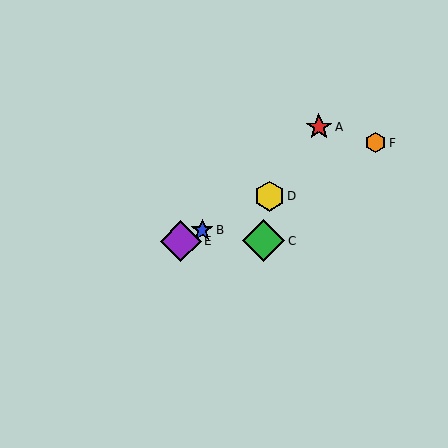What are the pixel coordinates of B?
Object B is at (202, 230).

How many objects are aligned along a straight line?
4 objects (B, D, E, F) are aligned along a straight line.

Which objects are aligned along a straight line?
Objects B, D, E, F are aligned along a straight line.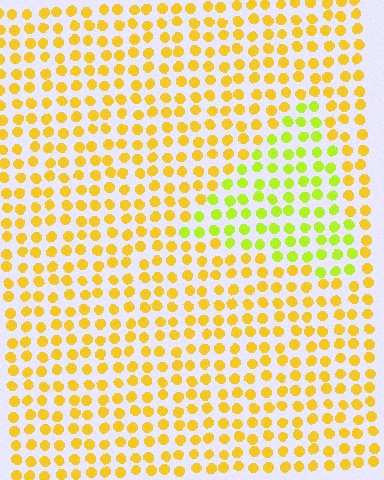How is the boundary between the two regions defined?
The boundary is defined purely by a slight shift in hue (about 33 degrees). Spacing, size, and orientation are identical on both sides.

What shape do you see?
I see a triangle.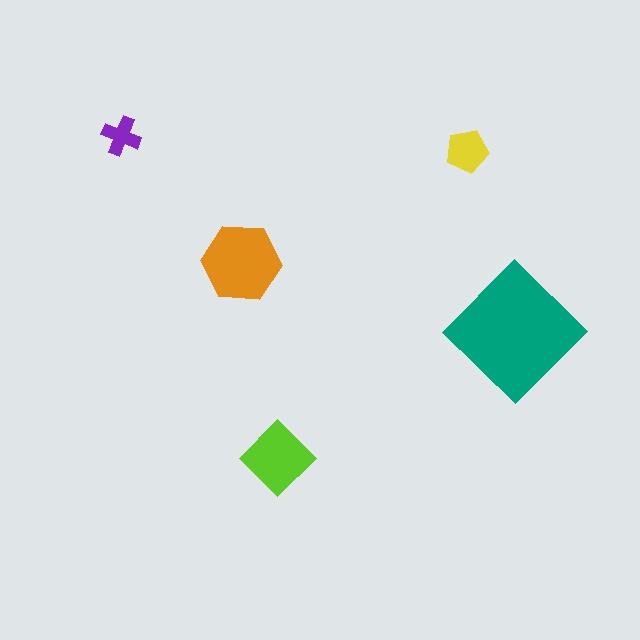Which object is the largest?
The teal diamond.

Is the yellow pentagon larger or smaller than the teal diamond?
Smaller.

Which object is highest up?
The purple cross is topmost.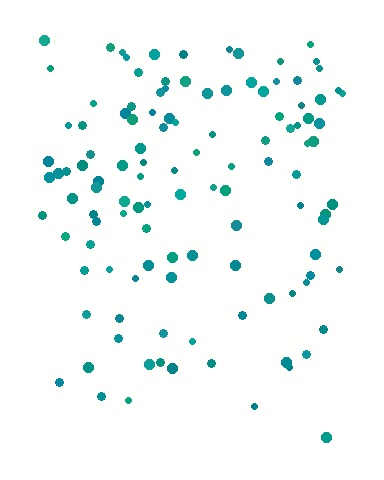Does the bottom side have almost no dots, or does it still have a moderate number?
Still a moderate number, just noticeably fewer than the top.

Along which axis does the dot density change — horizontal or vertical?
Vertical.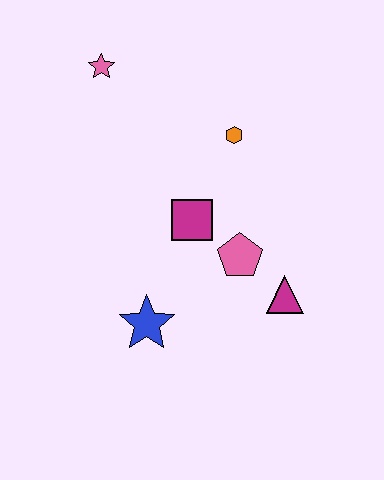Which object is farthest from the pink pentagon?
The pink star is farthest from the pink pentagon.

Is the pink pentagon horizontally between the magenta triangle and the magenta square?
Yes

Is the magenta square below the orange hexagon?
Yes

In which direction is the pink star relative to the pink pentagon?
The pink star is above the pink pentagon.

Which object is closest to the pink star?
The orange hexagon is closest to the pink star.